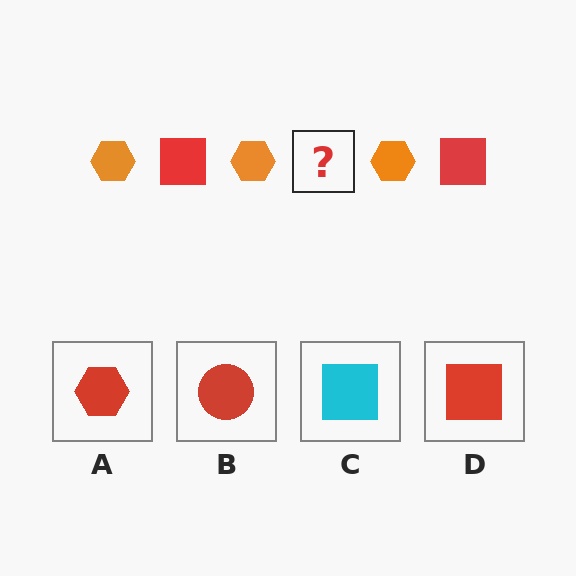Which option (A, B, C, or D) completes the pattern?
D.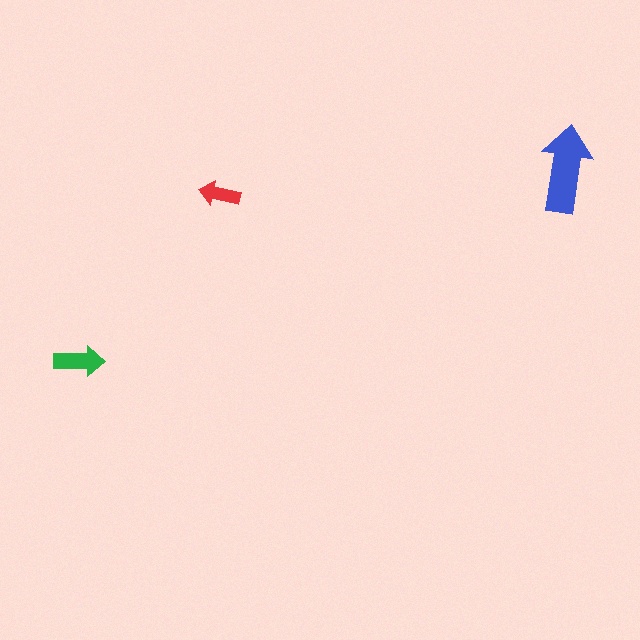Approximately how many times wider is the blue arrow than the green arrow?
About 1.5 times wider.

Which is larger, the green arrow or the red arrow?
The green one.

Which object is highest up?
The blue arrow is topmost.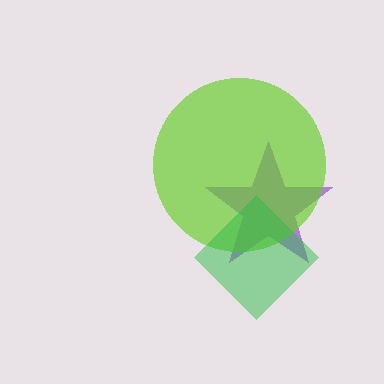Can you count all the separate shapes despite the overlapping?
Yes, there are 3 separate shapes.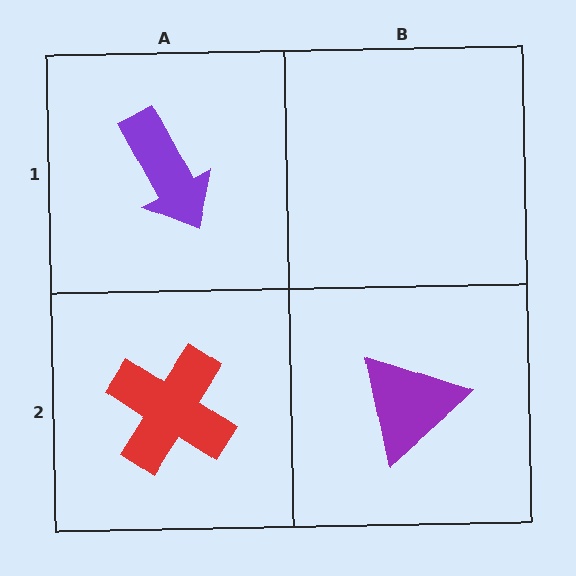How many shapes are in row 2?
2 shapes.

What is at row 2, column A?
A red cross.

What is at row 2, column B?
A purple triangle.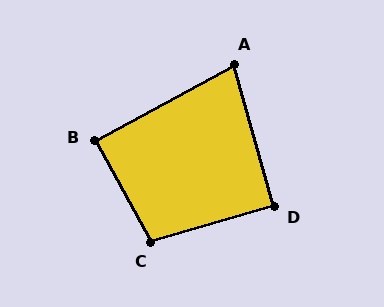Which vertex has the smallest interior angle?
A, at approximately 77 degrees.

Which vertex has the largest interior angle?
C, at approximately 103 degrees.